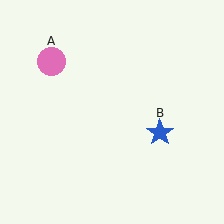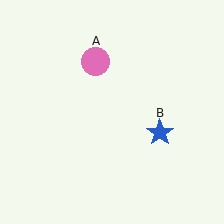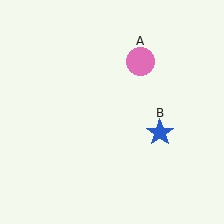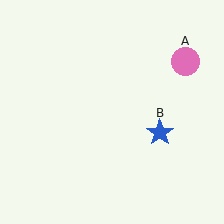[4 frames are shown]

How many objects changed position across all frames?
1 object changed position: pink circle (object A).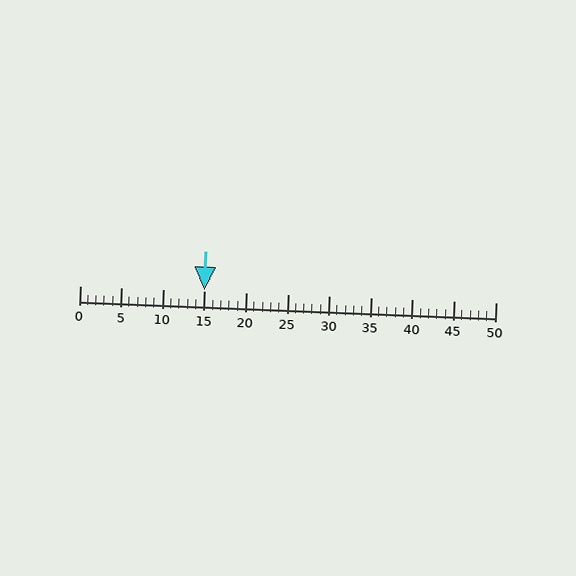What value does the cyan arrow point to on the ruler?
The cyan arrow points to approximately 15.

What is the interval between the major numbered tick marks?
The major tick marks are spaced 5 units apart.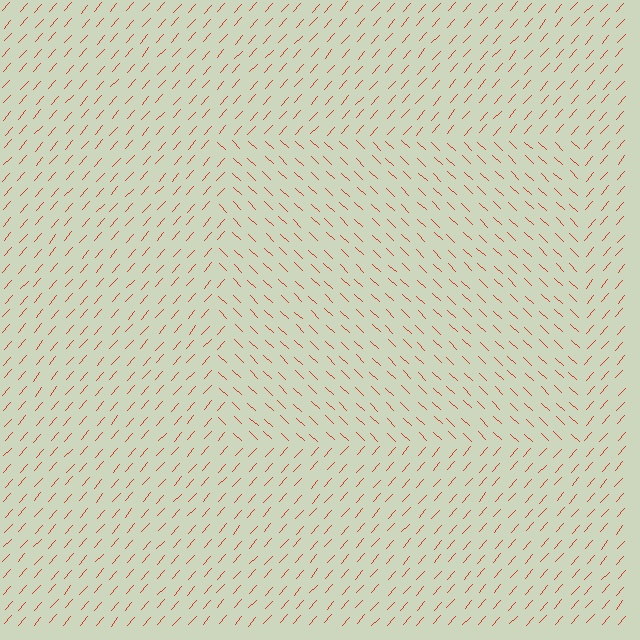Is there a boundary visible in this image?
Yes, there is a texture boundary formed by a change in line orientation.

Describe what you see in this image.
The image is filled with small red line segments. A rectangle region in the image has lines oriented differently from the surrounding lines, creating a visible texture boundary.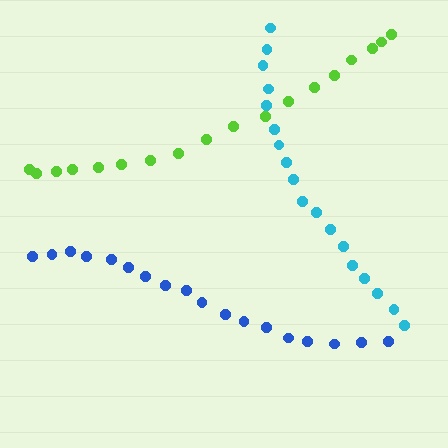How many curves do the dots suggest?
There are 3 distinct paths.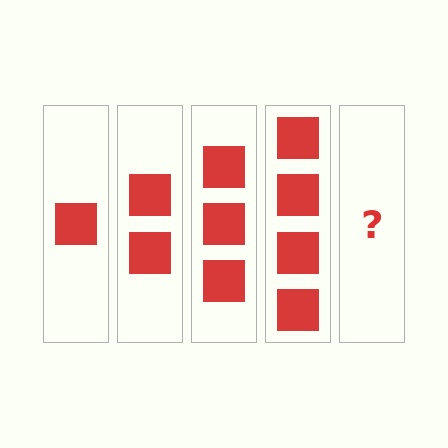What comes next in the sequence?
The next element should be 5 squares.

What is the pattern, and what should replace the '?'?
The pattern is that each step adds one more square. The '?' should be 5 squares.